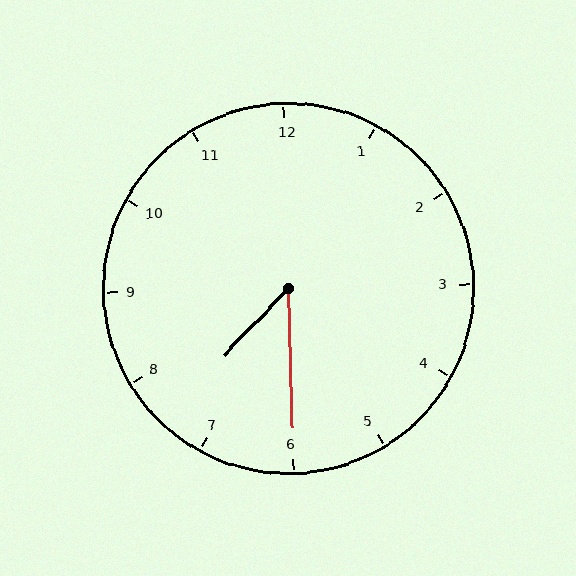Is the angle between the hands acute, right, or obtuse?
It is acute.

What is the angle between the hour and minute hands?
Approximately 45 degrees.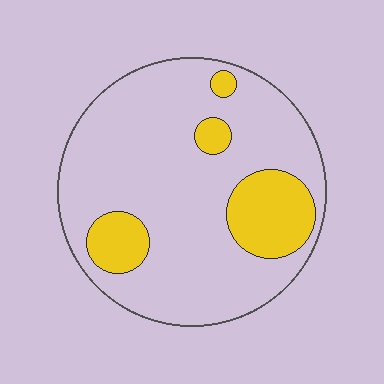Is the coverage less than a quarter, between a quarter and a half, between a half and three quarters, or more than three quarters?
Less than a quarter.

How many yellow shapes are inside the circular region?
4.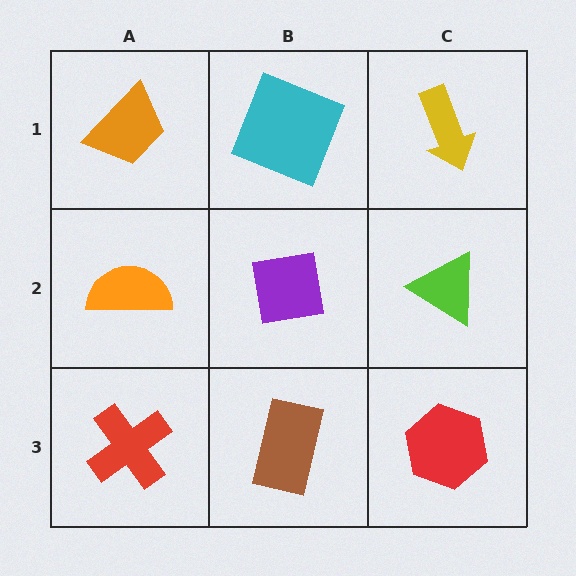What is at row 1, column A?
An orange trapezoid.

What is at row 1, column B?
A cyan square.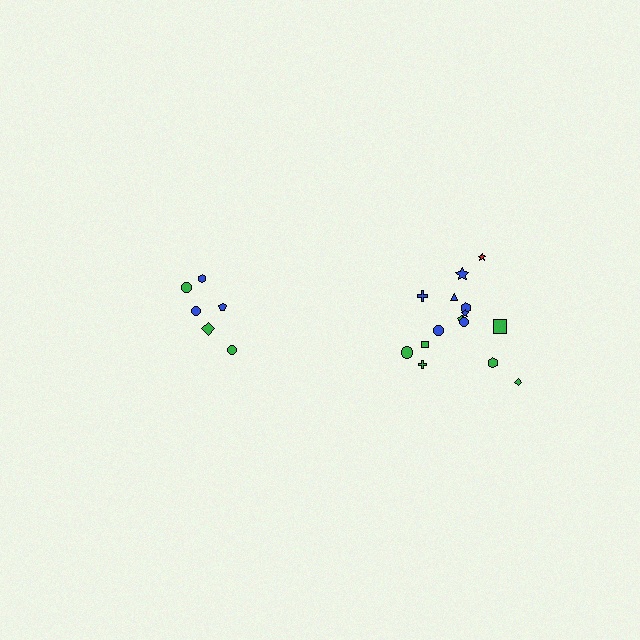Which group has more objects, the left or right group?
The right group.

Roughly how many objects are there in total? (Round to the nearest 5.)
Roughly 20 objects in total.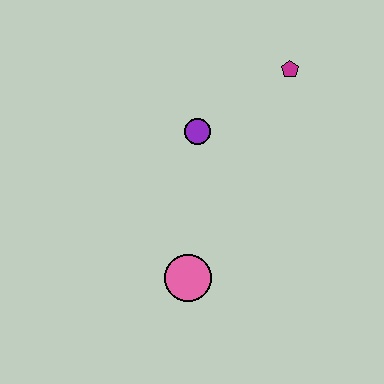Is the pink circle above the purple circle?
No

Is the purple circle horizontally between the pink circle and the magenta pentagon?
Yes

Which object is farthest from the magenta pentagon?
The pink circle is farthest from the magenta pentagon.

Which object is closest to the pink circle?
The purple circle is closest to the pink circle.